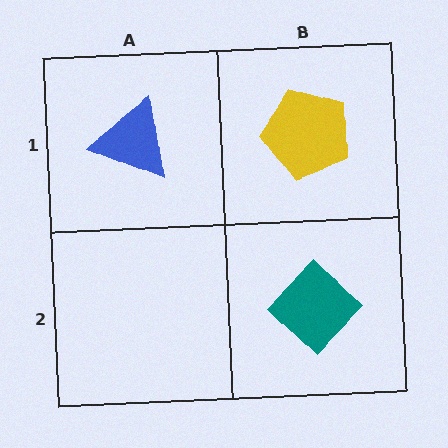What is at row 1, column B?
A yellow pentagon.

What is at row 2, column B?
A teal diamond.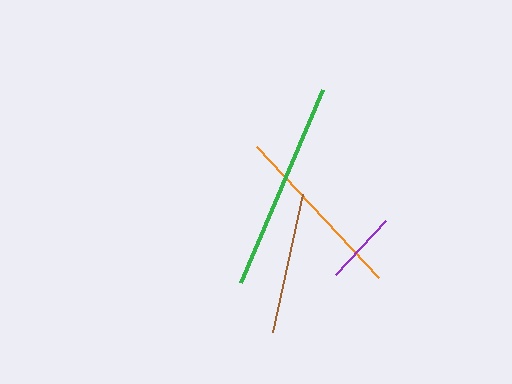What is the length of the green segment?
The green segment is approximately 209 pixels long.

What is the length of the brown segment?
The brown segment is approximately 141 pixels long.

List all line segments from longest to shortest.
From longest to shortest: green, orange, brown, purple.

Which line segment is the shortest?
The purple line is the shortest at approximately 74 pixels.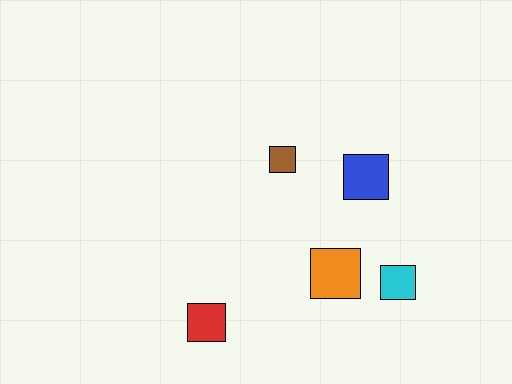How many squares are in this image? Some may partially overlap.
There are 5 squares.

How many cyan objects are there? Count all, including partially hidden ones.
There is 1 cyan object.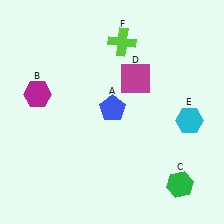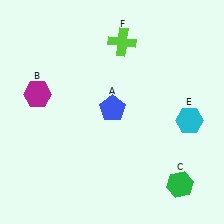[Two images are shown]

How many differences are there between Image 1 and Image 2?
There is 1 difference between the two images.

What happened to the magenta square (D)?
The magenta square (D) was removed in Image 2. It was in the top-right area of Image 1.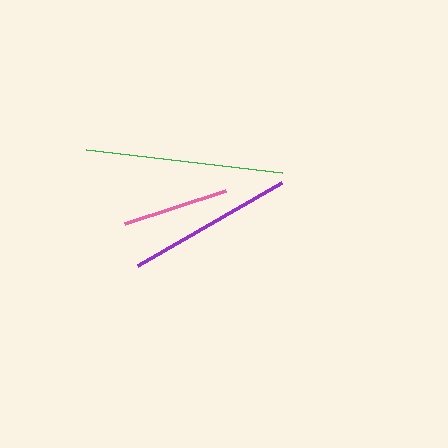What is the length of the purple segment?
The purple segment is approximately 166 pixels long.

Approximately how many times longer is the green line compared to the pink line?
The green line is approximately 1.9 times the length of the pink line.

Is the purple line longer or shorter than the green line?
The green line is longer than the purple line.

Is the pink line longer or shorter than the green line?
The green line is longer than the pink line.